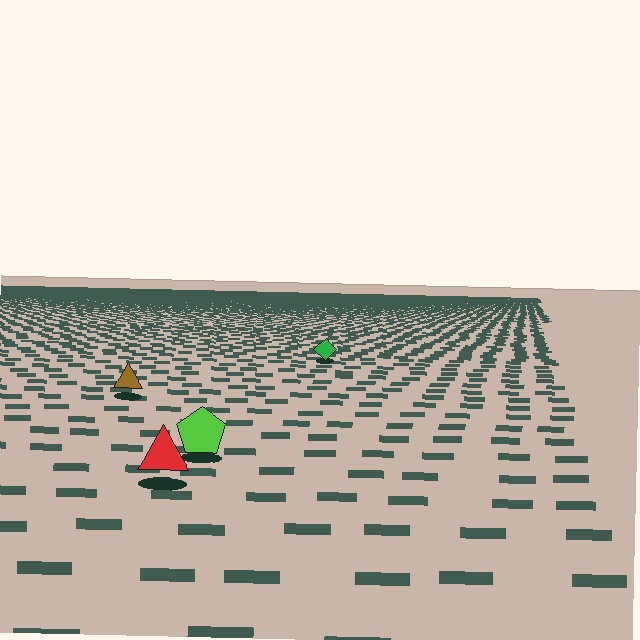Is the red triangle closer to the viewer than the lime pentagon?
Yes. The red triangle is closer — you can tell from the texture gradient: the ground texture is coarser near it.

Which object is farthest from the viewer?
The green diamond is farthest from the viewer. It appears smaller and the ground texture around it is denser.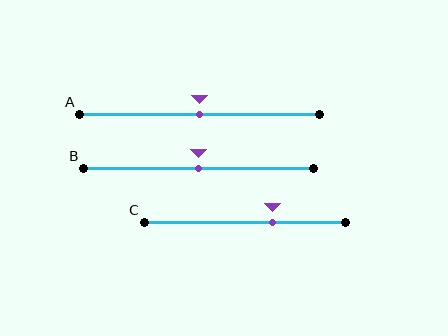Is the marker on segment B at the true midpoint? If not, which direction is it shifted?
Yes, the marker on segment B is at the true midpoint.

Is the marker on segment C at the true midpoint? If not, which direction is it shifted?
No, the marker on segment C is shifted to the right by about 14% of the segment length.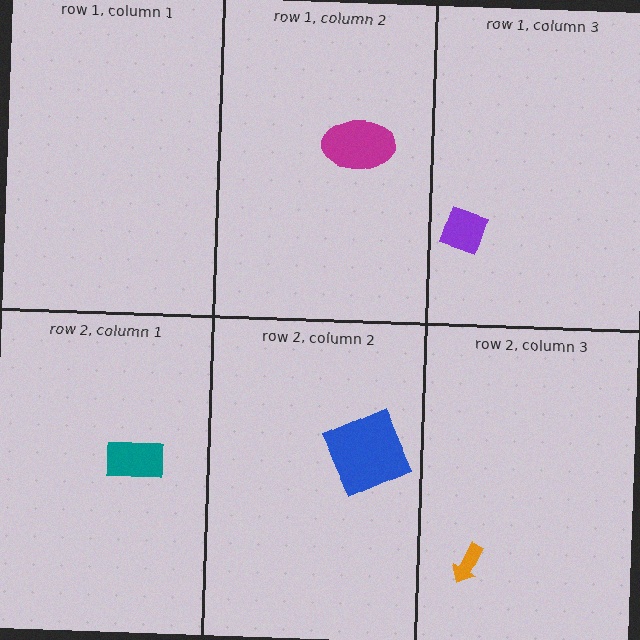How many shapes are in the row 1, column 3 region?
1.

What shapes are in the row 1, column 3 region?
The purple diamond.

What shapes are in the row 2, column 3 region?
The orange arrow.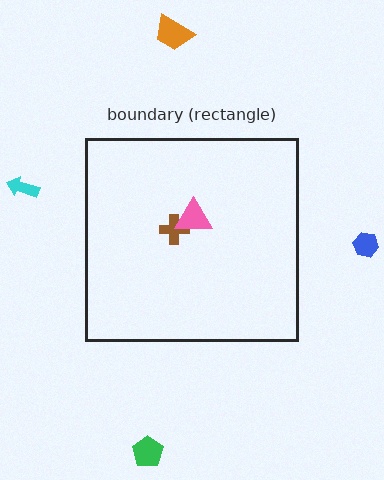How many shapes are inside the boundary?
2 inside, 4 outside.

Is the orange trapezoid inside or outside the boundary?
Outside.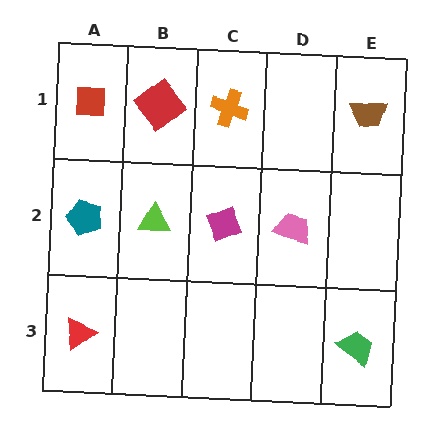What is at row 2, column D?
A pink trapezoid.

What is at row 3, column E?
A green trapezoid.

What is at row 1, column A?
A red square.